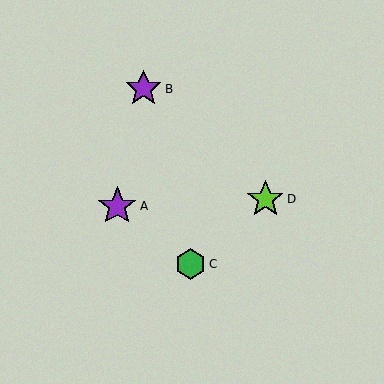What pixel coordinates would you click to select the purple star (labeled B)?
Click at (144, 89) to select the purple star B.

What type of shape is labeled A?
Shape A is a purple star.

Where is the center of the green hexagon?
The center of the green hexagon is at (191, 264).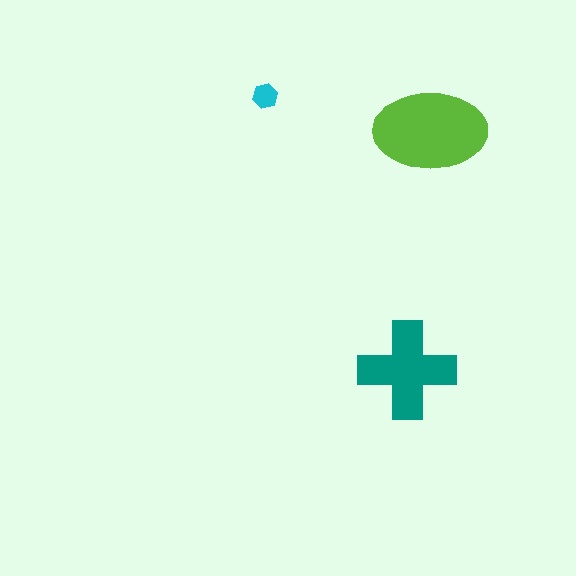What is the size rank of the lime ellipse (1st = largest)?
1st.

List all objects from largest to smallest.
The lime ellipse, the teal cross, the cyan hexagon.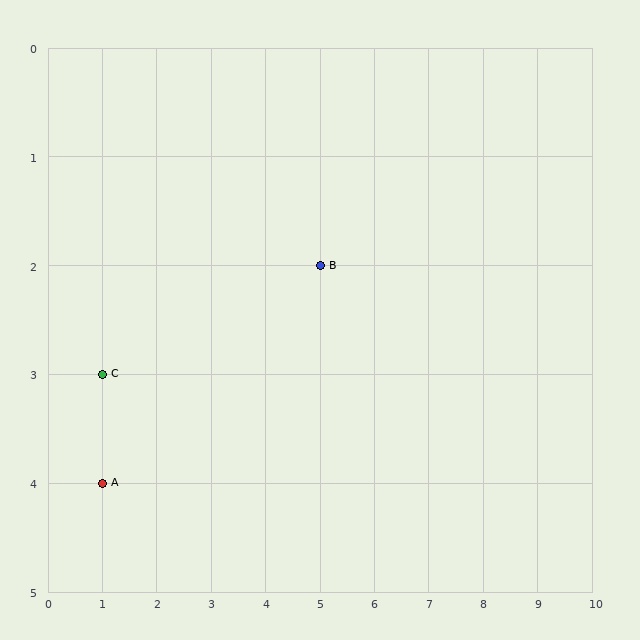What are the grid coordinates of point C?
Point C is at grid coordinates (1, 3).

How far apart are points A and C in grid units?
Points A and C are 1 row apart.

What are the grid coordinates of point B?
Point B is at grid coordinates (5, 2).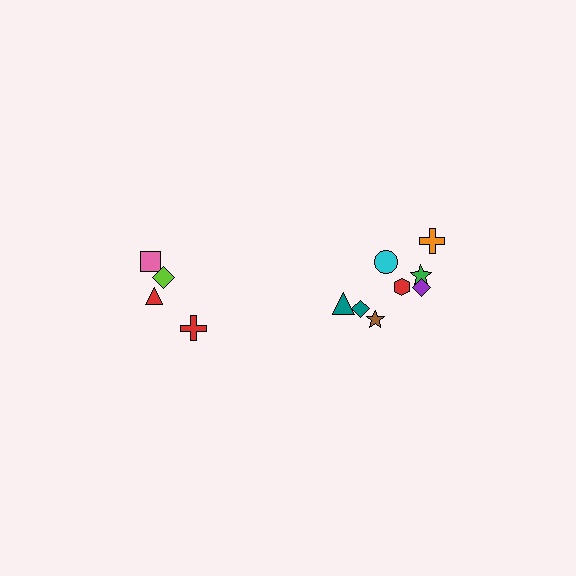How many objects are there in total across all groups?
There are 12 objects.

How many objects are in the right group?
There are 8 objects.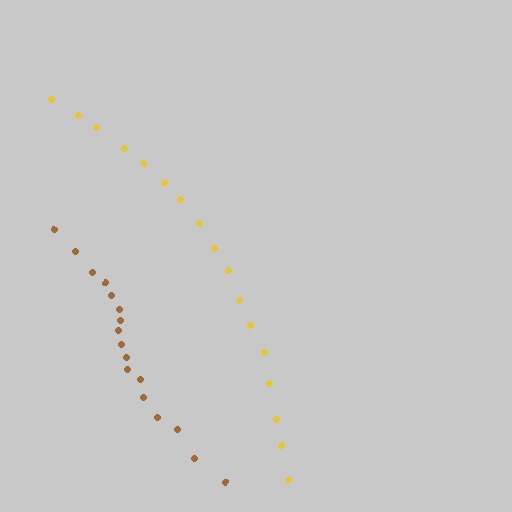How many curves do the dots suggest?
There are 2 distinct paths.